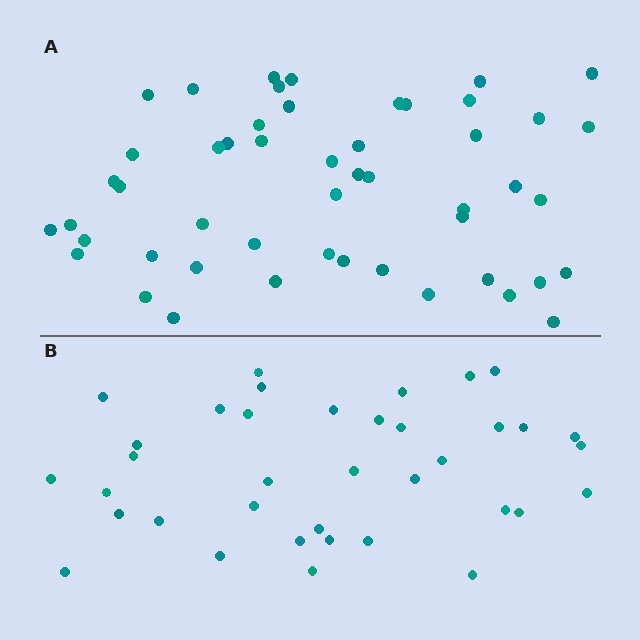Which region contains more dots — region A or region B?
Region A (the top region) has more dots.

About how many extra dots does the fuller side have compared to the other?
Region A has approximately 15 more dots than region B.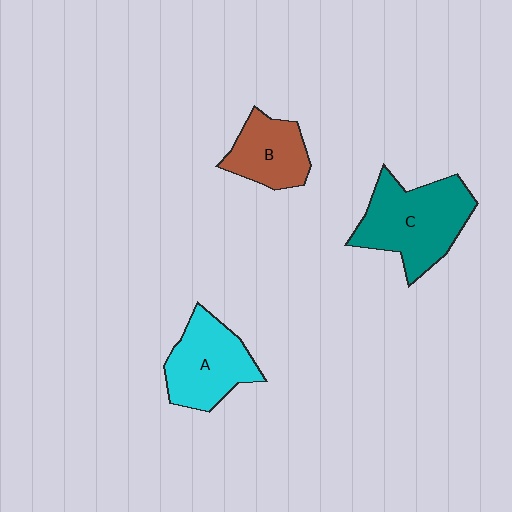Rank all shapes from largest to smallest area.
From largest to smallest: C (teal), A (cyan), B (brown).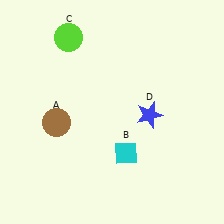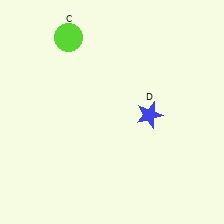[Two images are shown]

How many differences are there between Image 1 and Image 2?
There are 2 differences between the two images.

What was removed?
The cyan diamond (B), the brown circle (A) were removed in Image 2.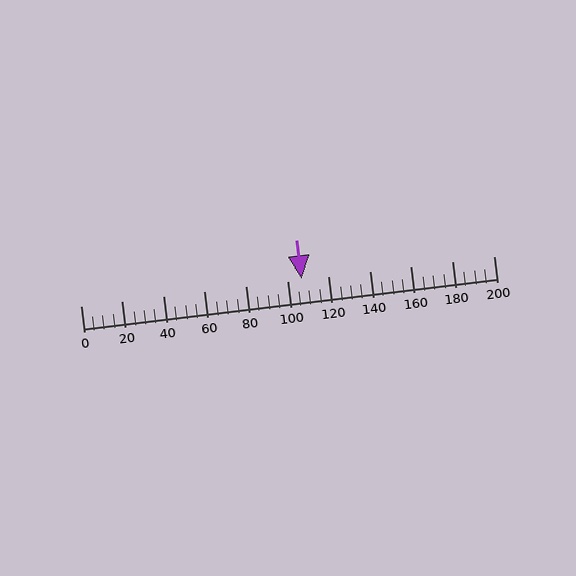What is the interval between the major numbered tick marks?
The major tick marks are spaced 20 units apart.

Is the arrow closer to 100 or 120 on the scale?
The arrow is closer to 100.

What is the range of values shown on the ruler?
The ruler shows values from 0 to 200.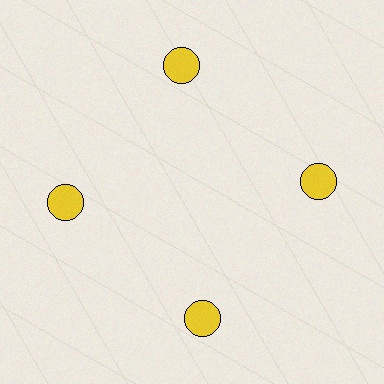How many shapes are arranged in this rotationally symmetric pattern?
There are 4 shapes, arranged in 4 groups of 1.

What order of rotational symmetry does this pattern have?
This pattern has 4-fold rotational symmetry.